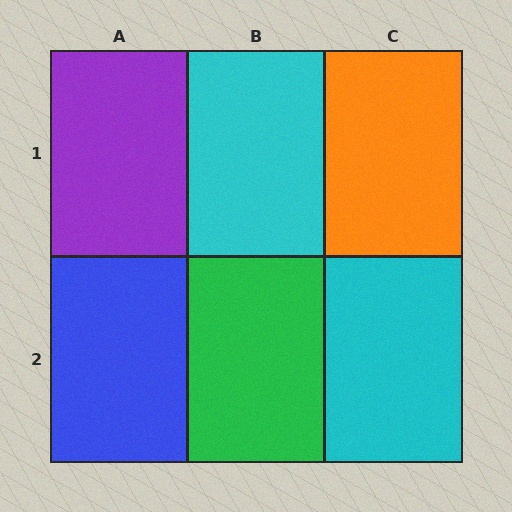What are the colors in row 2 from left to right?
Blue, green, cyan.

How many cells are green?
1 cell is green.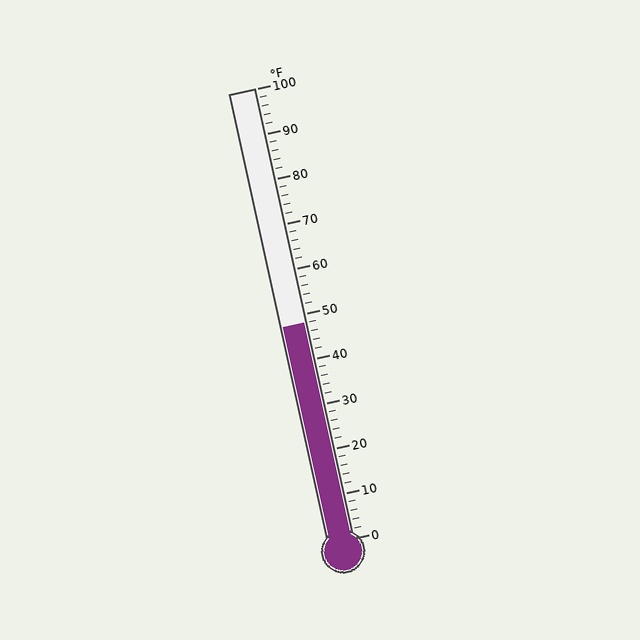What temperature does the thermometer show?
The thermometer shows approximately 48°F.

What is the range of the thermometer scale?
The thermometer scale ranges from 0°F to 100°F.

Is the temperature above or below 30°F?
The temperature is above 30°F.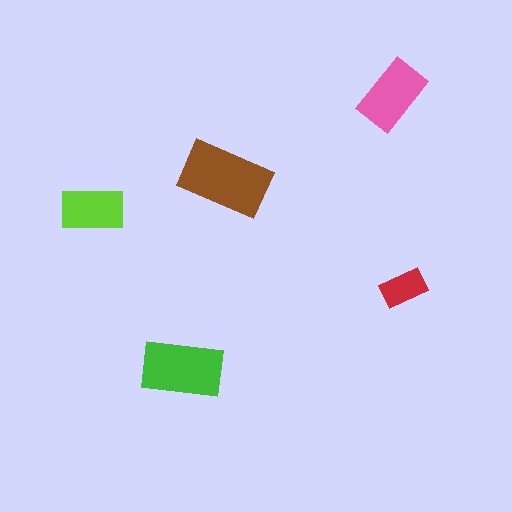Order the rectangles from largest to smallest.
the brown one, the green one, the pink one, the lime one, the red one.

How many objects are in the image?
There are 5 objects in the image.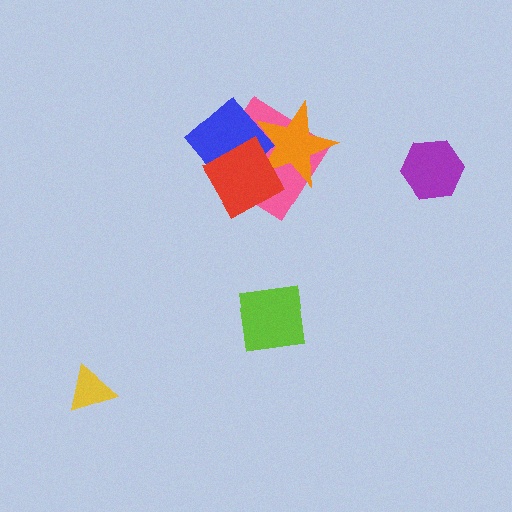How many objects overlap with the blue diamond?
3 objects overlap with the blue diamond.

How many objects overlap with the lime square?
0 objects overlap with the lime square.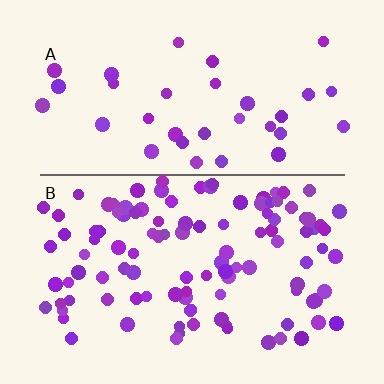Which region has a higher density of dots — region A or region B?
B (the bottom).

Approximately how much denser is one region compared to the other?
Approximately 3.1× — region B over region A.